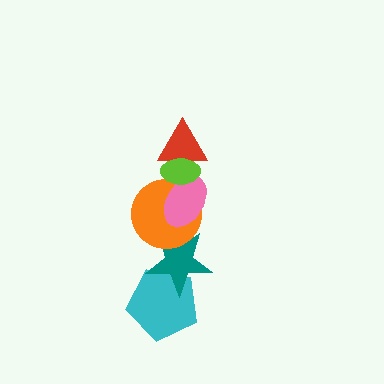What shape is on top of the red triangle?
The lime ellipse is on top of the red triangle.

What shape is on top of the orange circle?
The pink ellipse is on top of the orange circle.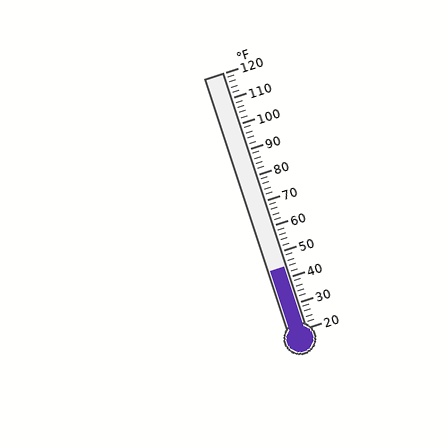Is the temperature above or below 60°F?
The temperature is below 60°F.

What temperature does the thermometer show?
The thermometer shows approximately 44°F.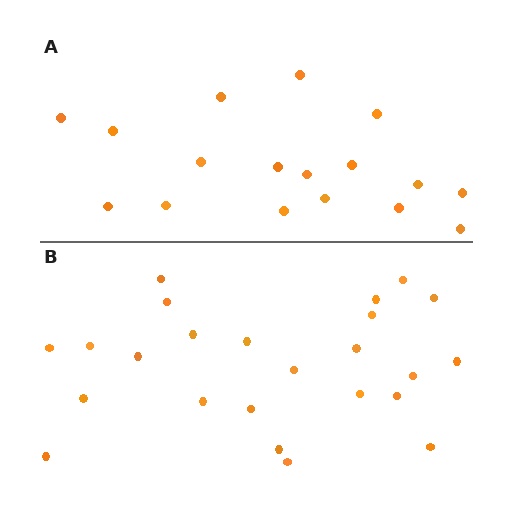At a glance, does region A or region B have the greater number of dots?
Region B (the bottom region) has more dots.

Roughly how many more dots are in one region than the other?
Region B has roughly 8 or so more dots than region A.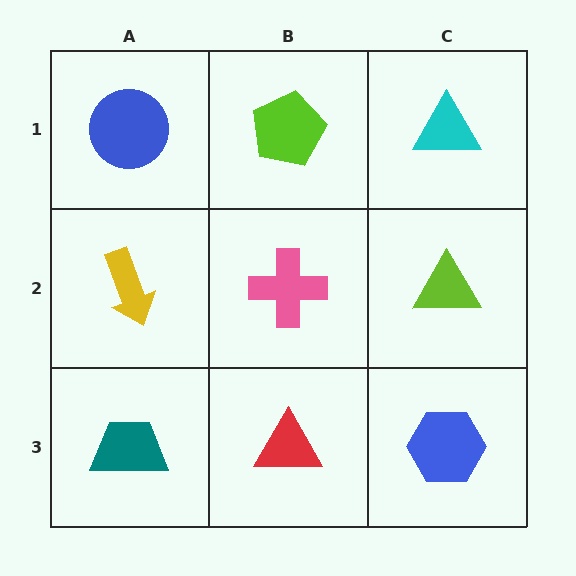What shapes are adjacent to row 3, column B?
A pink cross (row 2, column B), a teal trapezoid (row 3, column A), a blue hexagon (row 3, column C).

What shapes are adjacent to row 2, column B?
A lime pentagon (row 1, column B), a red triangle (row 3, column B), a yellow arrow (row 2, column A), a lime triangle (row 2, column C).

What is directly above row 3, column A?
A yellow arrow.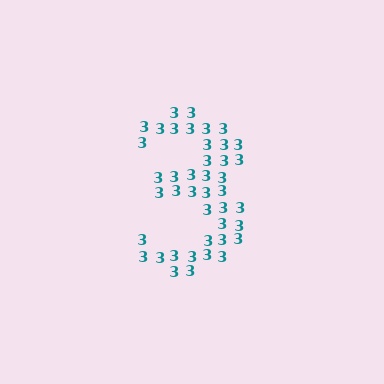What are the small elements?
The small elements are digit 3's.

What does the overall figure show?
The overall figure shows the digit 3.